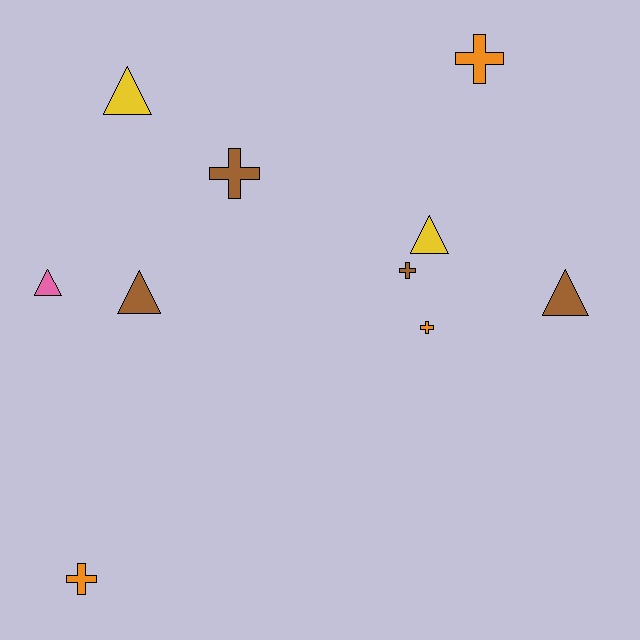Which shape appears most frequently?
Cross, with 5 objects.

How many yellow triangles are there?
There are 2 yellow triangles.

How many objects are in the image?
There are 10 objects.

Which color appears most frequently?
Brown, with 4 objects.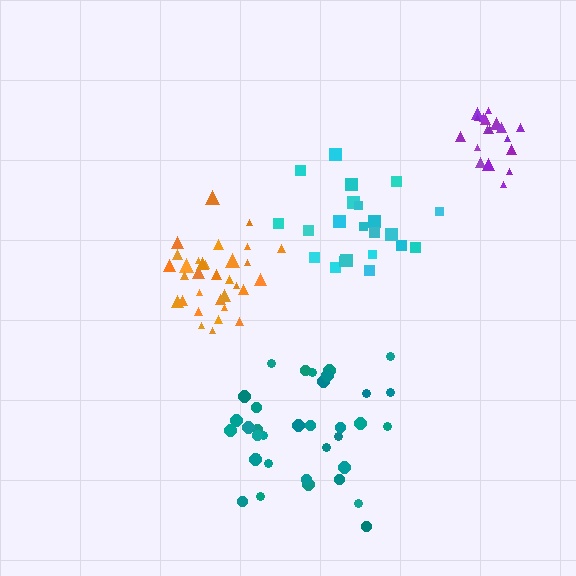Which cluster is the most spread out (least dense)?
Teal.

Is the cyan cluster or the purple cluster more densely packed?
Purple.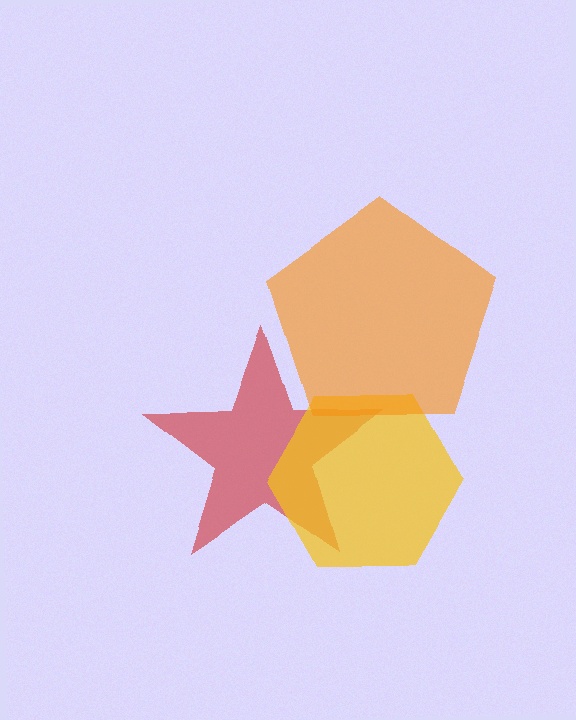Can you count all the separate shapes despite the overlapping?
Yes, there are 3 separate shapes.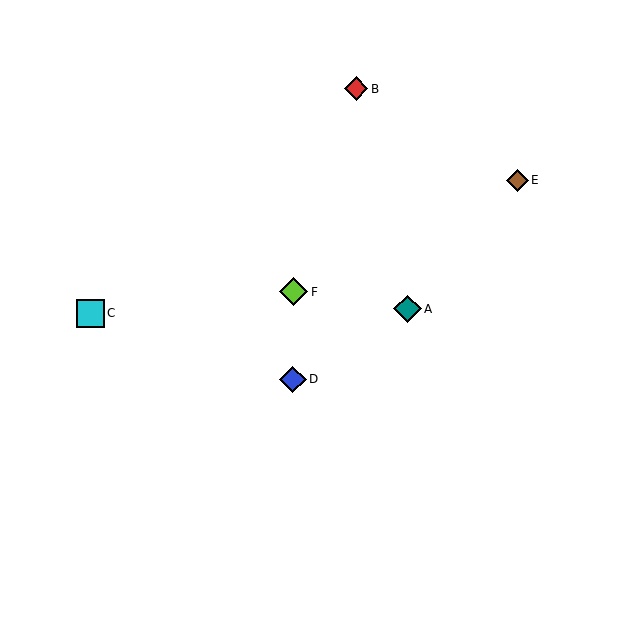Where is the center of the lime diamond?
The center of the lime diamond is at (294, 292).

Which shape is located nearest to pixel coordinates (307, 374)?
The blue diamond (labeled D) at (293, 379) is nearest to that location.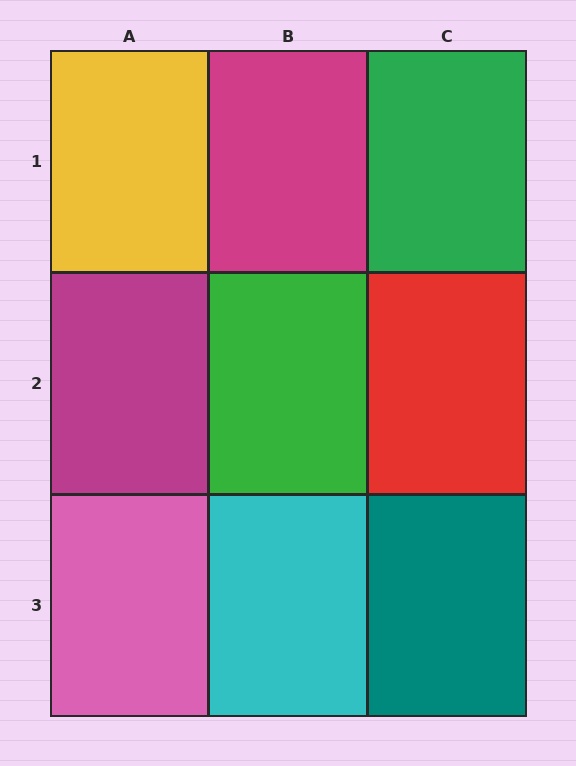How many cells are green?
2 cells are green.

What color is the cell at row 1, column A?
Yellow.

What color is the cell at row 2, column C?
Red.